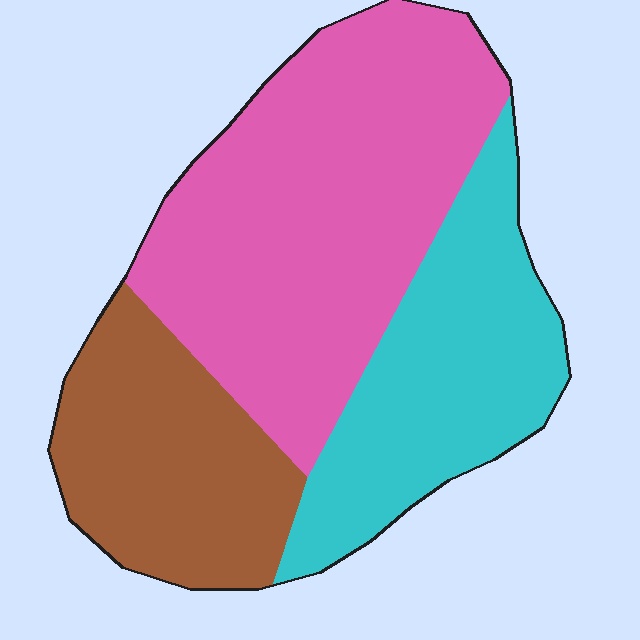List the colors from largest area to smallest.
From largest to smallest: pink, cyan, brown.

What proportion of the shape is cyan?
Cyan covers 28% of the shape.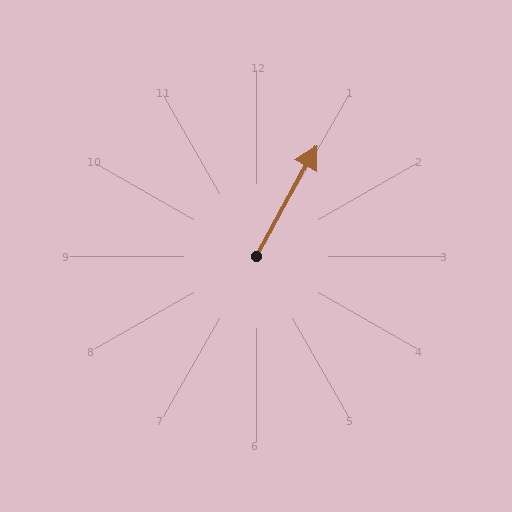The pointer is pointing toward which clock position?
Roughly 1 o'clock.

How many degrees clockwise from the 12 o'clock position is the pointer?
Approximately 29 degrees.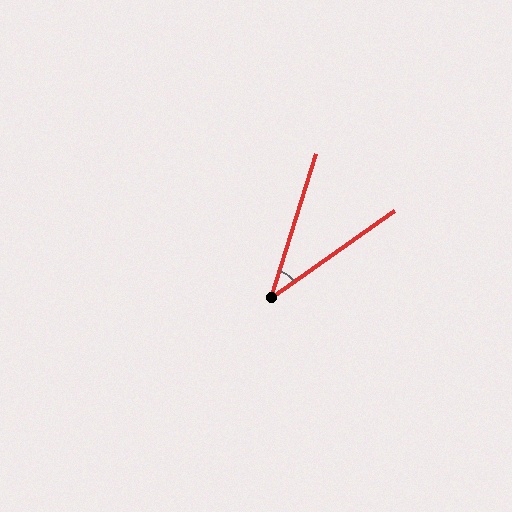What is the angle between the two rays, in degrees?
Approximately 37 degrees.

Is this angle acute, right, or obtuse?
It is acute.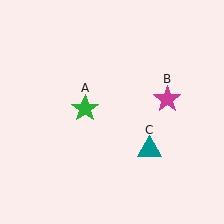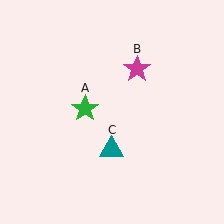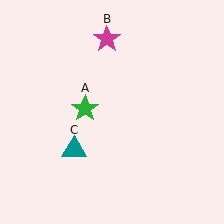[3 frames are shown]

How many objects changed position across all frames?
2 objects changed position: magenta star (object B), teal triangle (object C).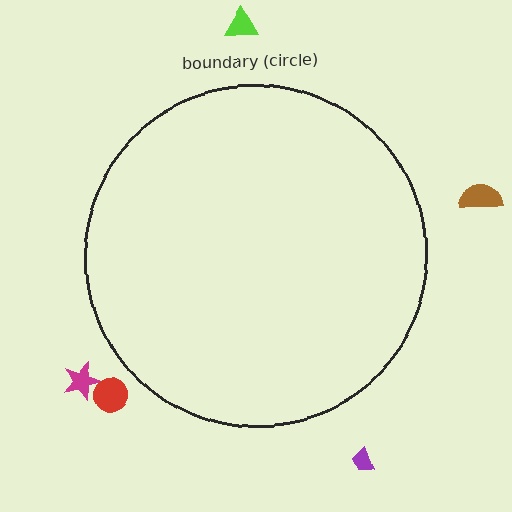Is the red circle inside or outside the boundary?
Outside.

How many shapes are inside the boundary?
0 inside, 5 outside.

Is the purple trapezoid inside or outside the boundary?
Outside.